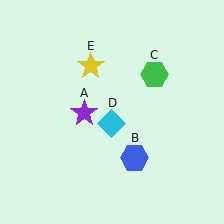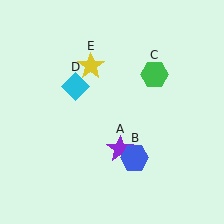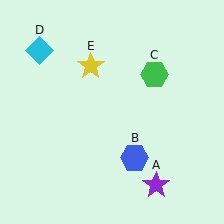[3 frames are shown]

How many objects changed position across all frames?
2 objects changed position: purple star (object A), cyan diamond (object D).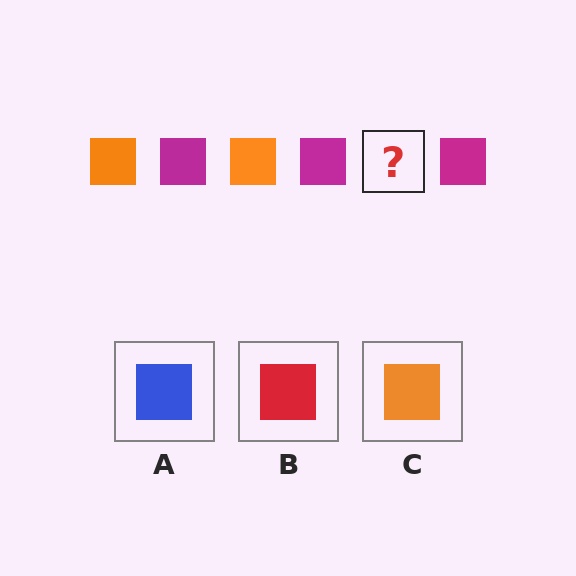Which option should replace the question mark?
Option C.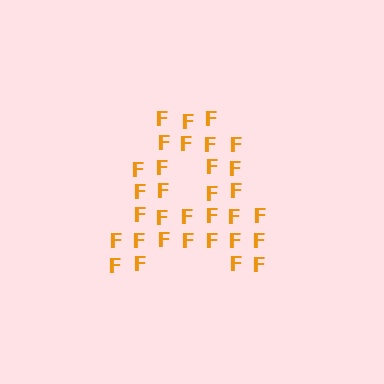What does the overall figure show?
The overall figure shows the letter A.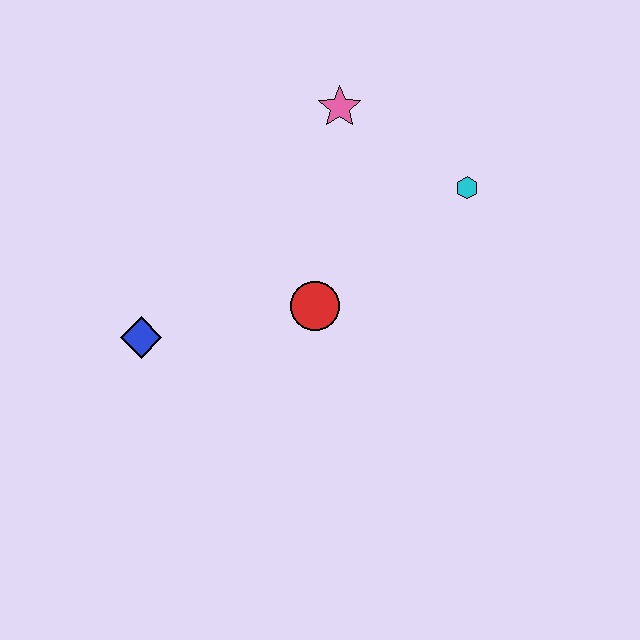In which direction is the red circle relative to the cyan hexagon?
The red circle is to the left of the cyan hexagon.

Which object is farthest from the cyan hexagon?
The blue diamond is farthest from the cyan hexagon.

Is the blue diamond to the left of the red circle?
Yes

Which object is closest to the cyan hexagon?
The pink star is closest to the cyan hexagon.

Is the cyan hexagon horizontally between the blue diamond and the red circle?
No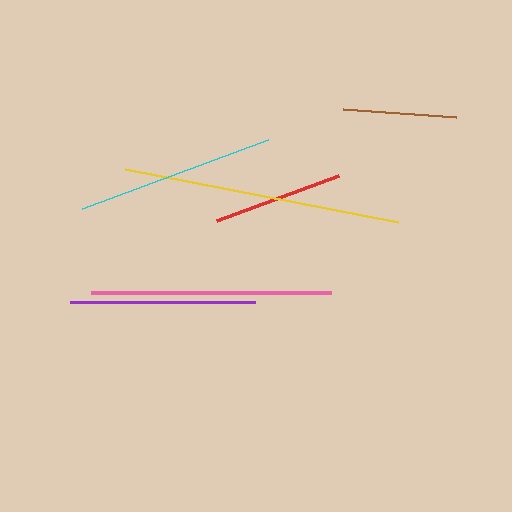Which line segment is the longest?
The yellow line is the longest at approximately 278 pixels.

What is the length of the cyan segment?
The cyan segment is approximately 199 pixels long.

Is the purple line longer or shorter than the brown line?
The purple line is longer than the brown line.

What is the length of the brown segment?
The brown segment is approximately 114 pixels long.